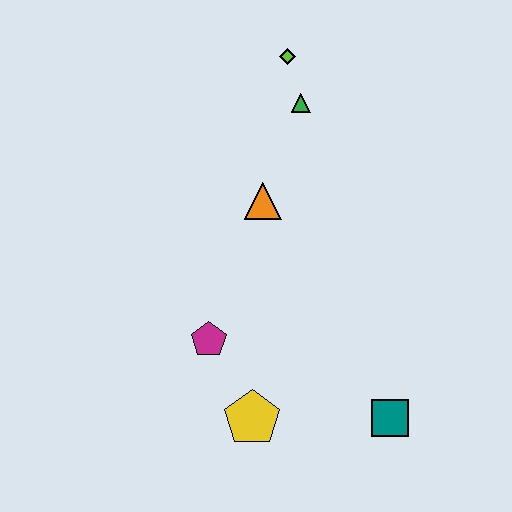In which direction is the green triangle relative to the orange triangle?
The green triangle is above the orange triangle.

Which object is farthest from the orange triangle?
The teal square is farthest from the orange triangle.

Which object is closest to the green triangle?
The lime diamond is closest to the green triangle.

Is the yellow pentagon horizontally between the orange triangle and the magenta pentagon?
Yes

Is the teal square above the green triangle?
No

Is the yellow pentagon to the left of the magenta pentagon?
No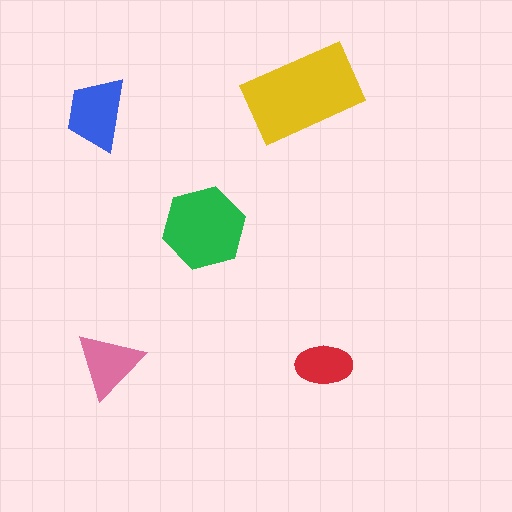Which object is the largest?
The yellow rectangle.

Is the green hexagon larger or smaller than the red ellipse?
Larger.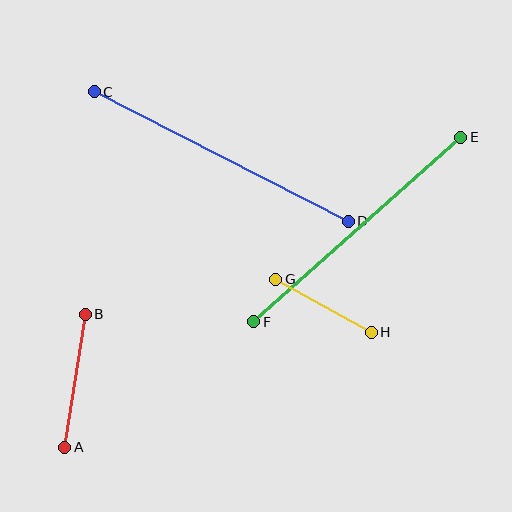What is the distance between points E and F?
The distance is approximately 277 pixels.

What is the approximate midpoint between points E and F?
The midpoint is at approximately (357, 230) pixels.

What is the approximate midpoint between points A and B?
The midpoint is at approximately (75, 381) pixels.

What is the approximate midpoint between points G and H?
The midpoint is at approximately (323, 306) pixels.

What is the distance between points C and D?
The distance is approximately 285 pixels.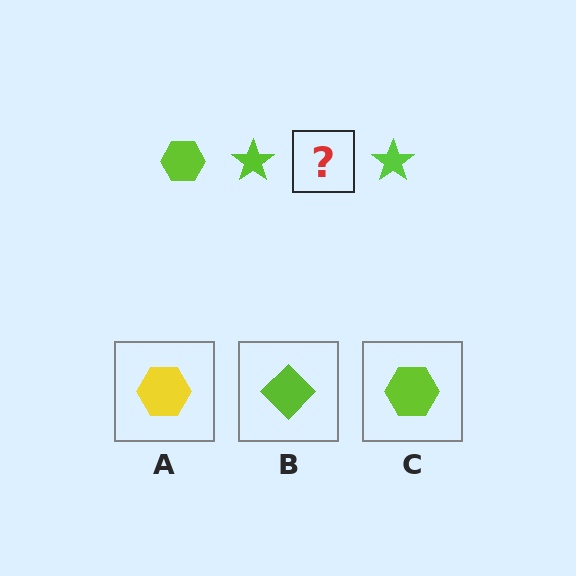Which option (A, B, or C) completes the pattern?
C.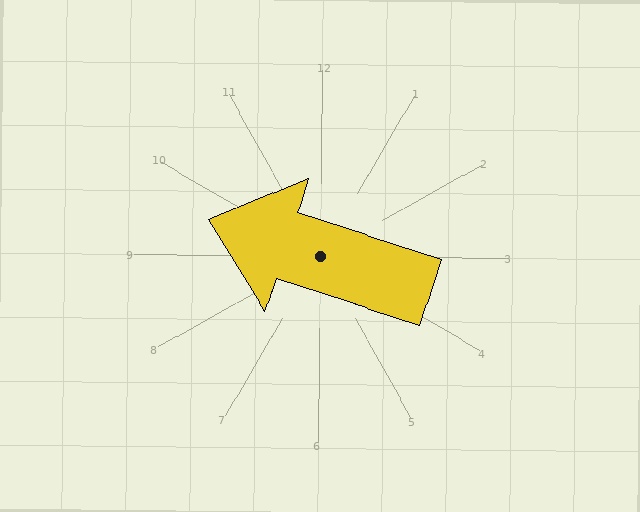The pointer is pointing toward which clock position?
Roughly 10 o'clock.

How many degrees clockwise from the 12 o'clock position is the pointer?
Approximately 288 degrees.